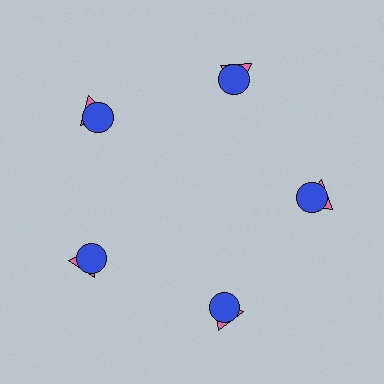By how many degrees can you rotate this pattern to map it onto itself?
The pattern maps onto itself every 72 degrees of rotation.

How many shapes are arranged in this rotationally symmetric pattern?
There are 10 shapes, arranged in 5 groups of 2.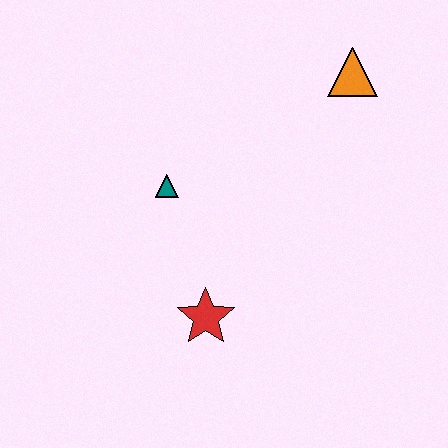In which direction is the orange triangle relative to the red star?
The orange triangle is above the red star.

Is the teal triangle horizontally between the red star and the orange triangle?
No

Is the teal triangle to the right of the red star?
No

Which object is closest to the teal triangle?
The red star is closest to the teal triangle.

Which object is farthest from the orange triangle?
The red star is farthest from the orange triangle.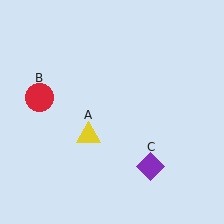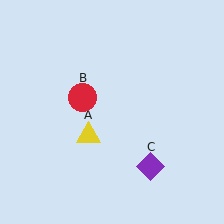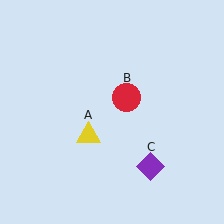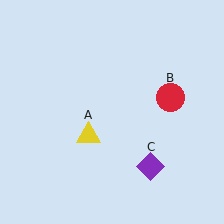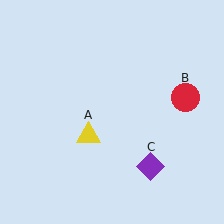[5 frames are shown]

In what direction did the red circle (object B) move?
The red circle (object B) moved right.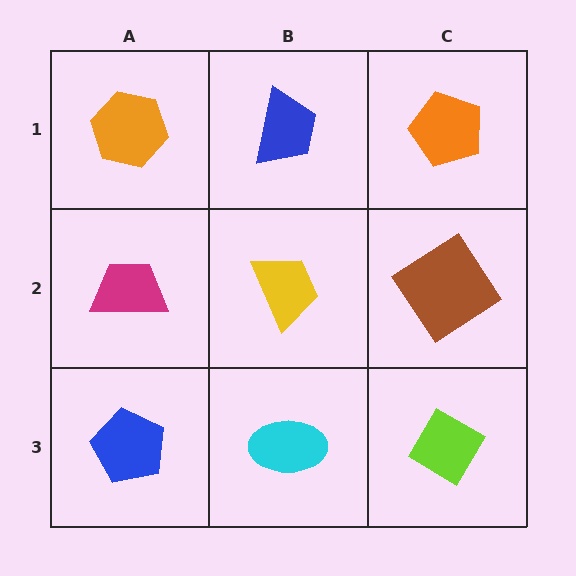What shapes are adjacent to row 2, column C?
An orange pentagon (row 1, column C), a lime diamond (row 3, column C), a yellow trapezoid (row 2, column B).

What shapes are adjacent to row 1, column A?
A magenta trapezoid (row 2, column A), a blue trapezoid (row 1, column B).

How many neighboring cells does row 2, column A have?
3.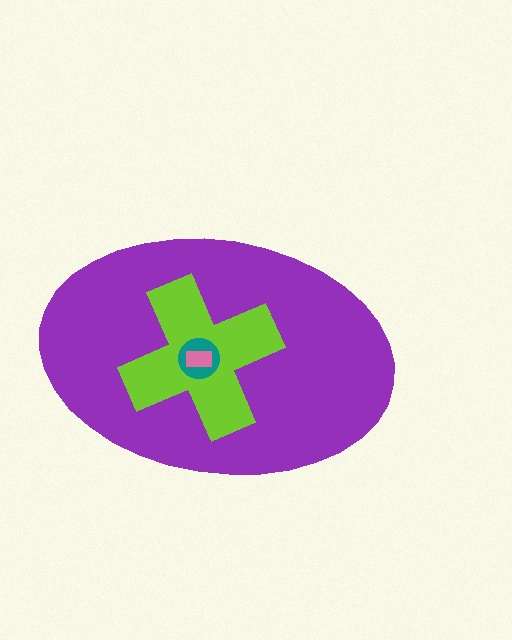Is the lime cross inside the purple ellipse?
Yes.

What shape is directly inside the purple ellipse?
The lime cross.